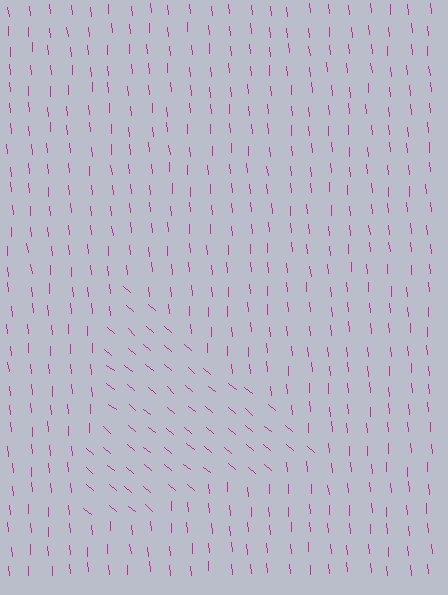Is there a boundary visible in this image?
Yes, there is a texture boundary formed by a change in line orientation.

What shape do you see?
I see a triangle.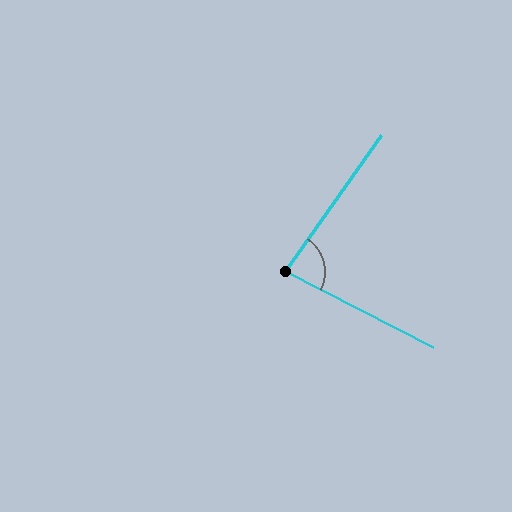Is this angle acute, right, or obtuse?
It is acute.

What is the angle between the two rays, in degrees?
Approximately 82 degrees.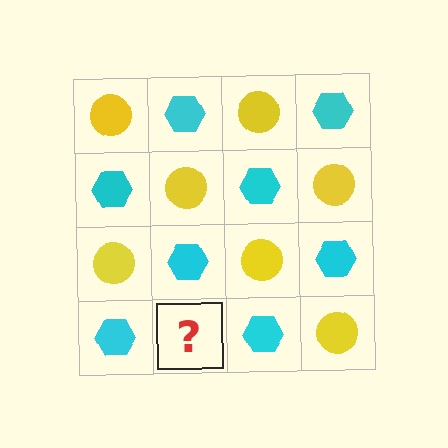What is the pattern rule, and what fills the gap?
The rule is that it alternates yellow circle and cyan hexagon in a checkerboard pattern. The gap should be filled with a yellow circle.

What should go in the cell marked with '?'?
The missing cell should contain a yellow circle.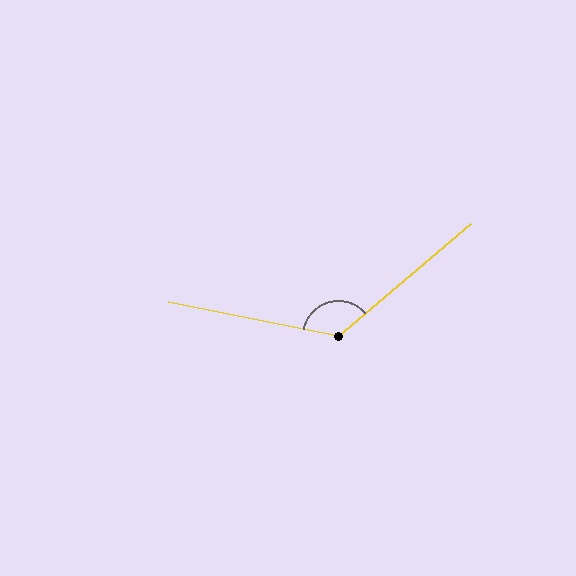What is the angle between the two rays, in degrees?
Approximately 128 degrees.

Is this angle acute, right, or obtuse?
It is obtuse.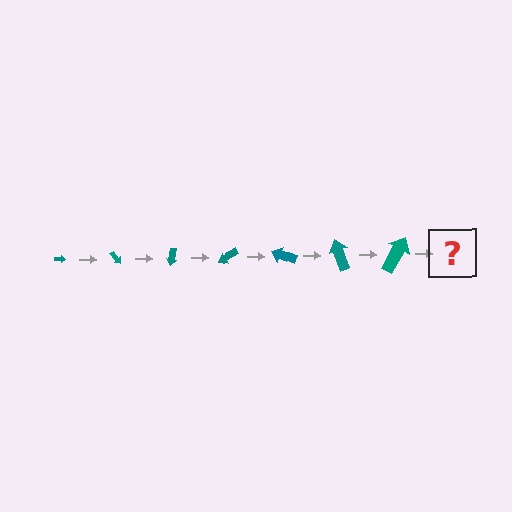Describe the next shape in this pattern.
It should be an arrow, larger than the previous one and rotated 350 degrees from the start.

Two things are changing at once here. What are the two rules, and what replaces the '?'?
The two rules are that the arrow grows larger each step and it rotates 50 degrees each step. The '?' should be an arrow, larger than the previous one and rotated 350 degrees from the start.